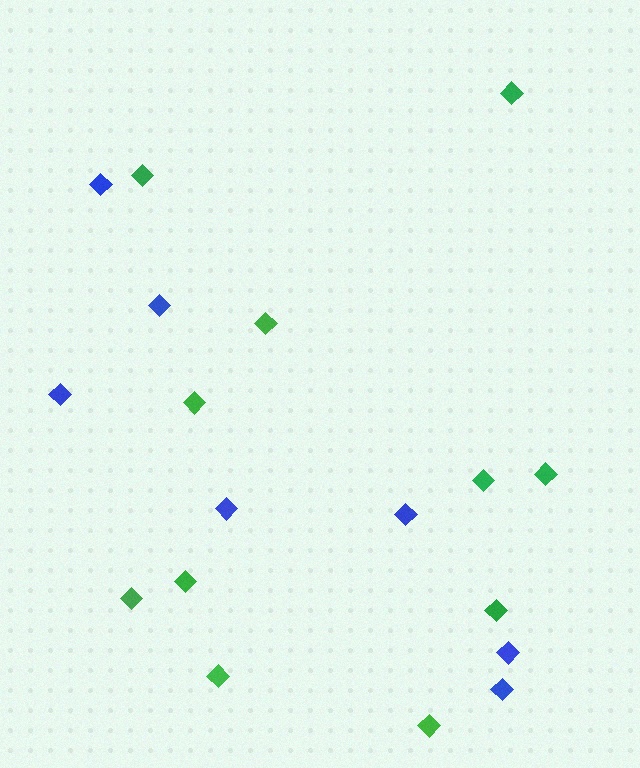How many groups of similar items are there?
There are 2 groups: one group of blue diamonds (7) and one group of green diamonds (11).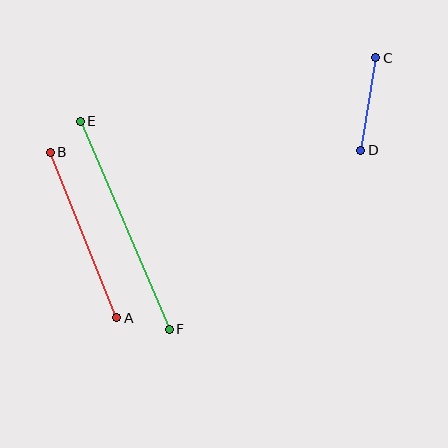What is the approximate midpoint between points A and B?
The midpoint is at approximately (84, 235) pixels.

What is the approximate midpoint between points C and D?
The midpoint is at approximately (368, 104) pixels.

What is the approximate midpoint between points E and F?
The midpoint is at approximately (125, 225) pixels.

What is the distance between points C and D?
The distance is approximately 94 pixels.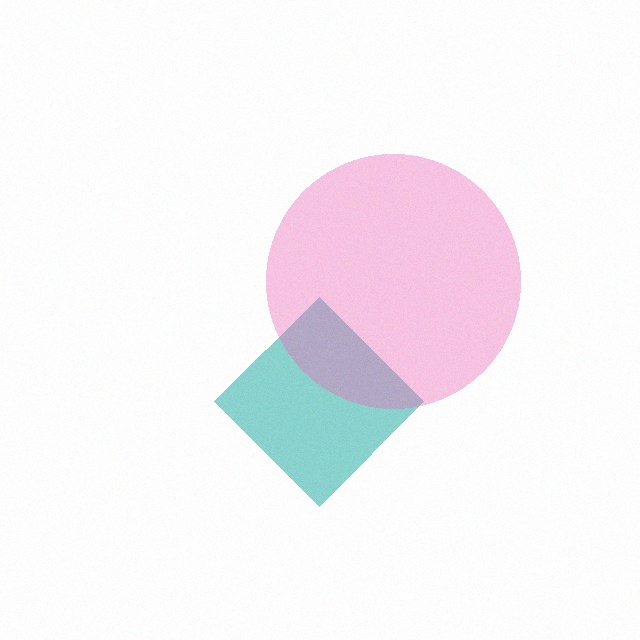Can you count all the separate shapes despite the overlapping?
Yes, there are 2 separate shapes.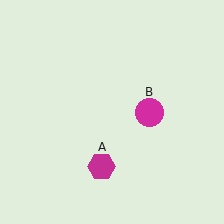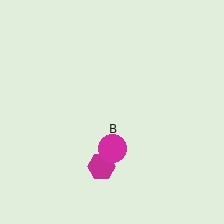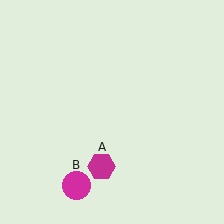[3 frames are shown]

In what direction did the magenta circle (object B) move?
The magenta circle (object B) moved down and to the left.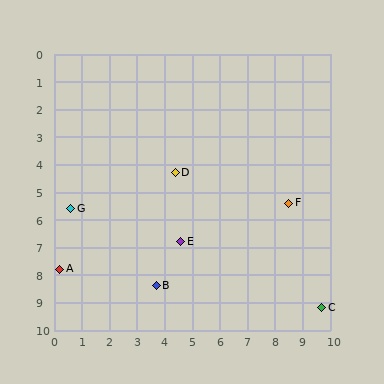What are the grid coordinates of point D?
Point D is at approximately (4.4, 4.3).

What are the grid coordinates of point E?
Point E is at approximately (4.6, 6.8).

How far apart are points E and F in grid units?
Points E and F are about 4.1 grid units apart.